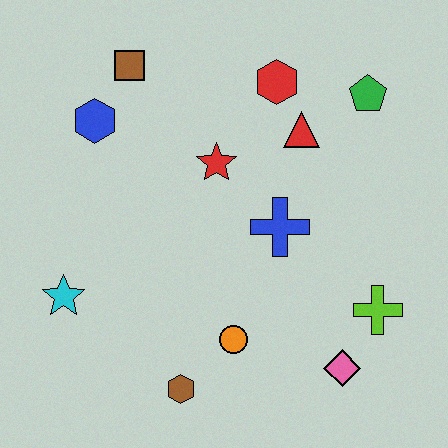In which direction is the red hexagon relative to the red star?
The red hexagon is above the red star.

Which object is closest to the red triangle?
The red hexagon is closest to the red triangle.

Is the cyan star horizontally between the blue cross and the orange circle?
No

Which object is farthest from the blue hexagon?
The pink diamond is farthest from the blue hexagon.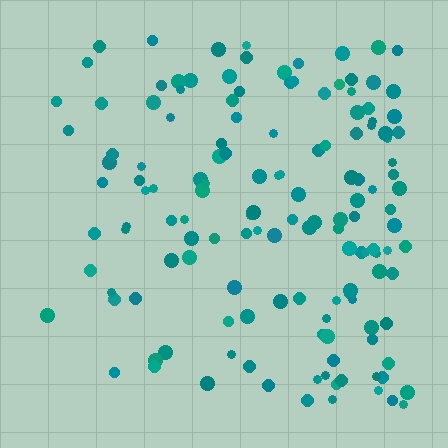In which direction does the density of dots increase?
From left to right, with the right side densest.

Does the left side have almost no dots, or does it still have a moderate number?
Still a moderate number, just noticeably fewer than the right.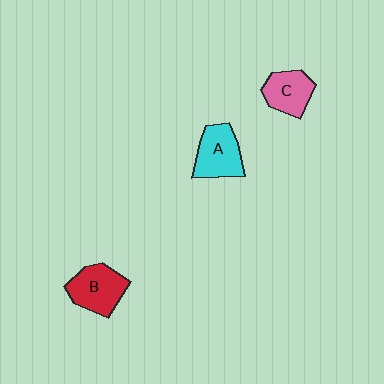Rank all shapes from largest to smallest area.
From largest to smallest: B (red), A (cyan), C (pink).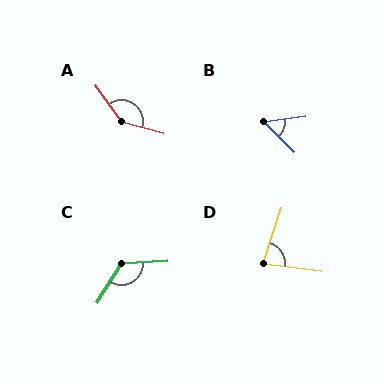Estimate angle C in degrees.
Approximately 125 degrees.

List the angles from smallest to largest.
B (53°), D (79°), C (125°), A (141°).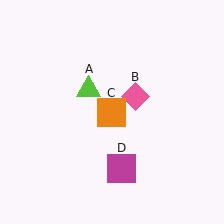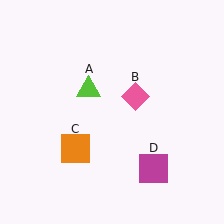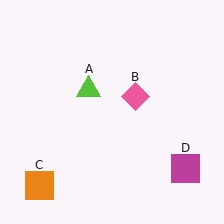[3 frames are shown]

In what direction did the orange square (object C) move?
The orange square (object C) moved down and to the left.